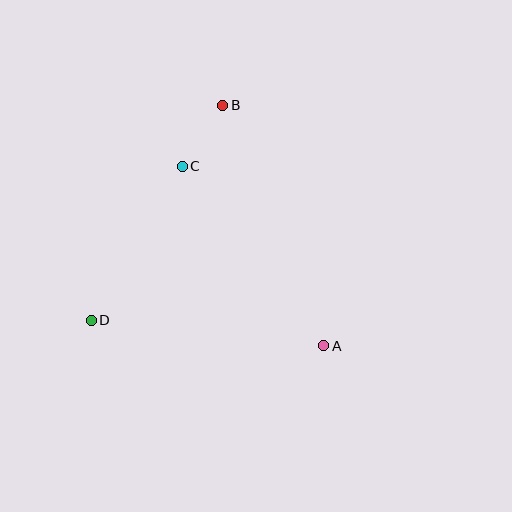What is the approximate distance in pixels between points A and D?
The distance between A and D is approximately 234 pixels.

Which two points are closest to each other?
Points B and C are closest to each other.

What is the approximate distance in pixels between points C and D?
The distance between C and D is approximately 179 pixels.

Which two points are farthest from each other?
Points A and B are farthest from each other.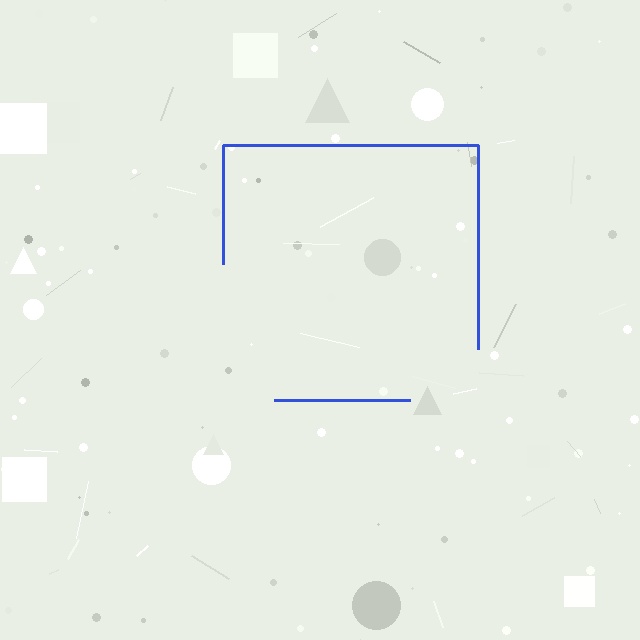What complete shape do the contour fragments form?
The contour fragments form a square.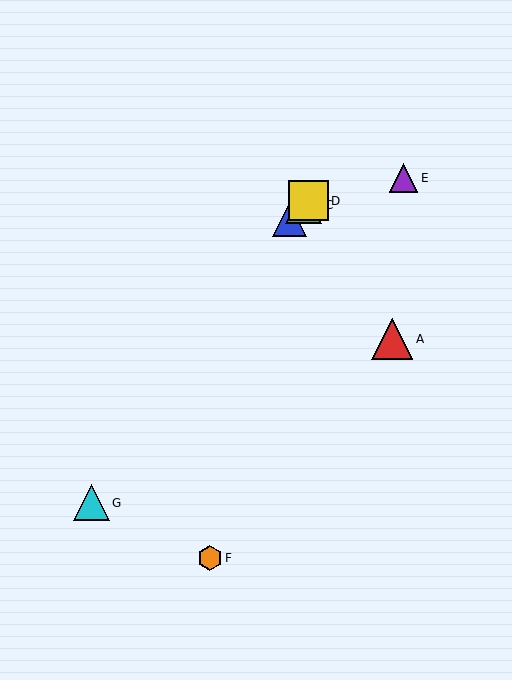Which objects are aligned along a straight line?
Objects B, C, D are aligned along a straight line.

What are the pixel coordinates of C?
Object C is at (304, 205).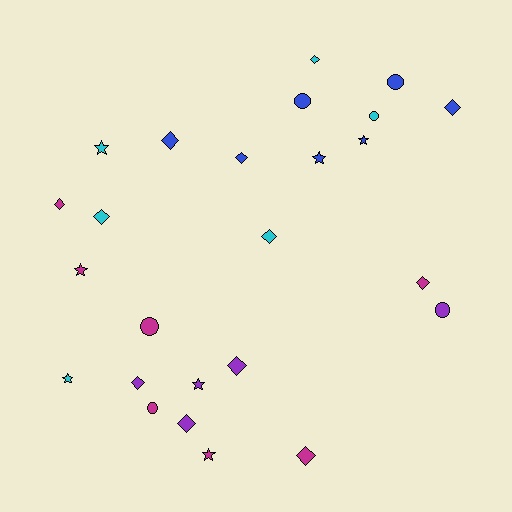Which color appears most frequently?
Blue, with 7 objects.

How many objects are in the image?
There are 25 objects.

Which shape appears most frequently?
Diamond, with 12 objects.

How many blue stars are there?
There are 2 blue stars.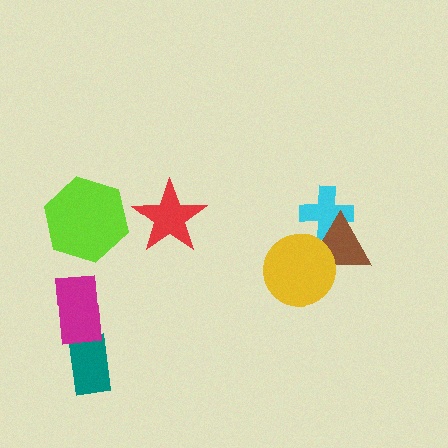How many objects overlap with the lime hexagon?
0 objects overlap with the lime hexagon.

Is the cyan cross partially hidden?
Yes, it is partially covered by another shape.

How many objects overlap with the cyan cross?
1 object overlaps with the cyan cross.